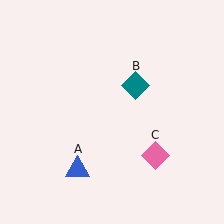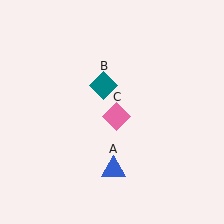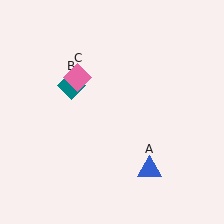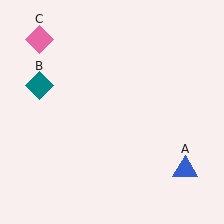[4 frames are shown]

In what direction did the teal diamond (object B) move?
The teal diamond (object B) moved left.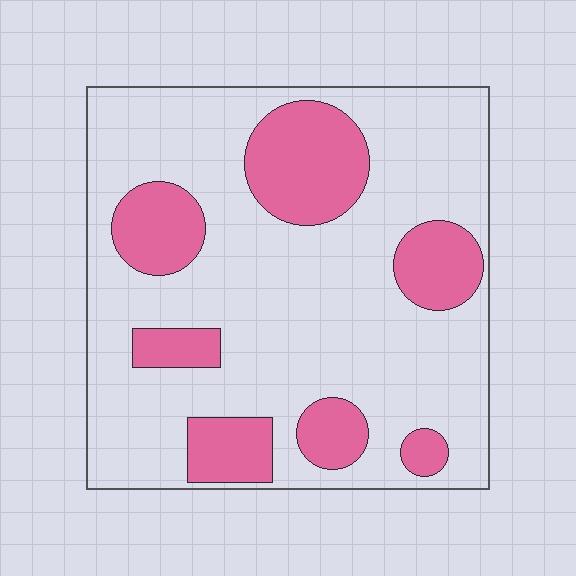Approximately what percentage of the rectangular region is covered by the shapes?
Approximately 25%.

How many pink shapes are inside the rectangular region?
7.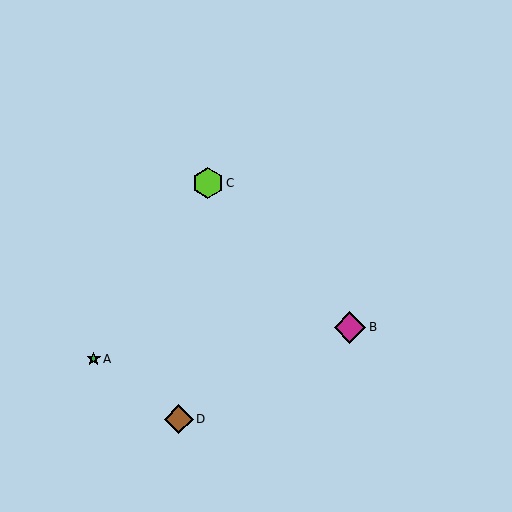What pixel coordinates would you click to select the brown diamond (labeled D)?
Click at (179, 419) to select the brown diamond D.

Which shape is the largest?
The magenta diamond (labeled B) is the largest.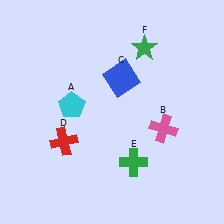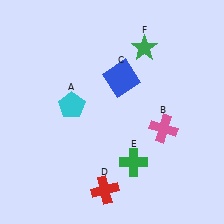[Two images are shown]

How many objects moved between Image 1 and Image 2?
1 object moved between the two images.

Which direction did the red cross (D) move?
The red cross (D) moved down.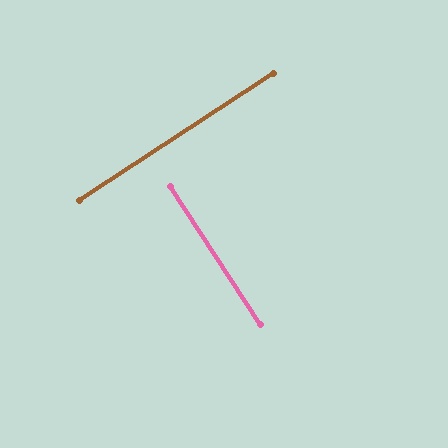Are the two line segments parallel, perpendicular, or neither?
Perpendicular — they meet at approximately 90°.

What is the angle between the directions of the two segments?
Approximately 90 degrees.